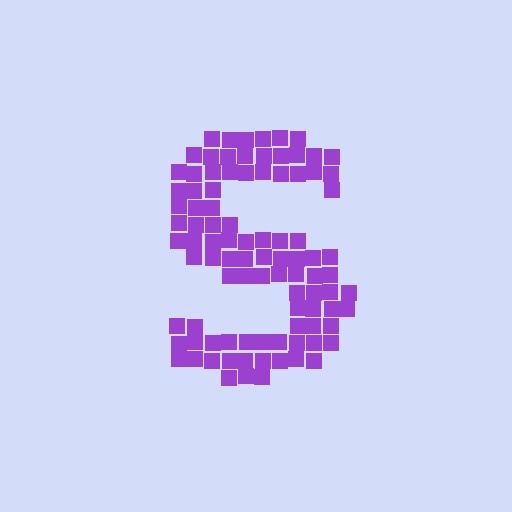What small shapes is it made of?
It is made of small squares.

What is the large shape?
The large shape is the letter S.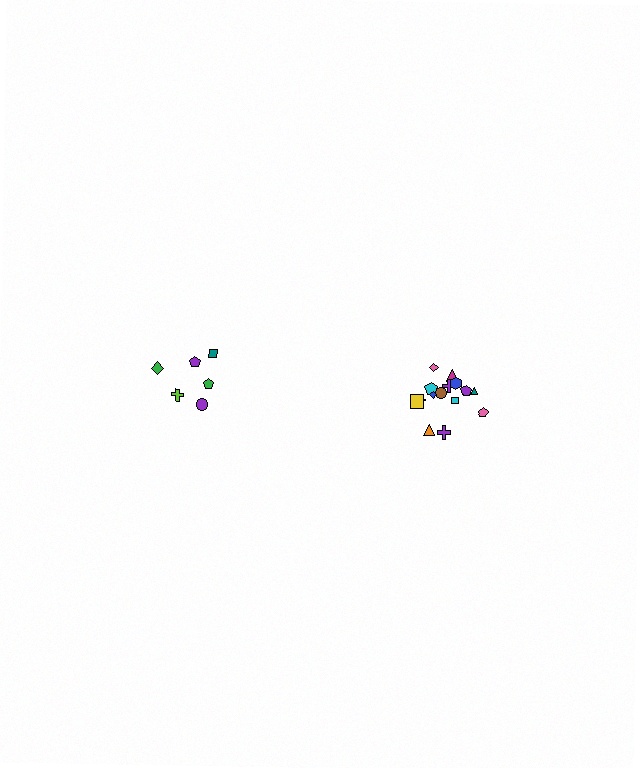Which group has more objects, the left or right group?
The right group.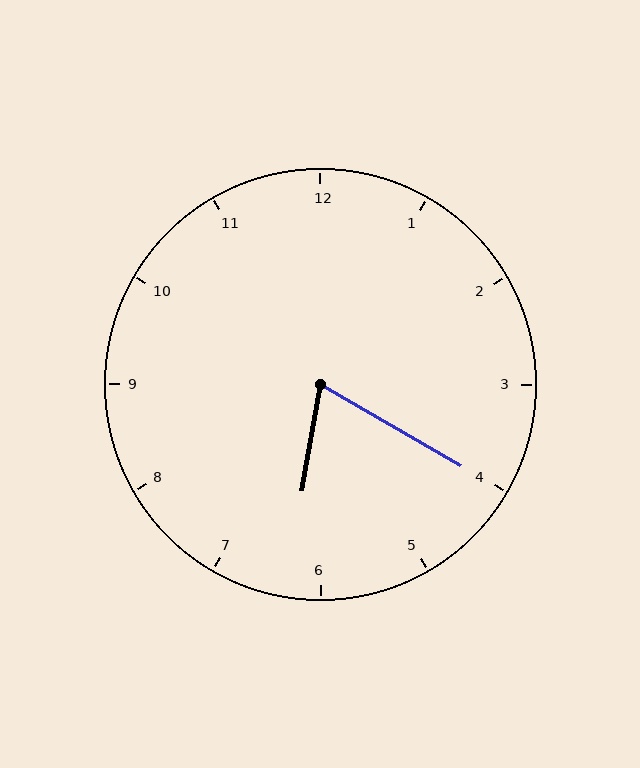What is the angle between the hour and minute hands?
Approximately 70 degrees.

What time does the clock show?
6:20.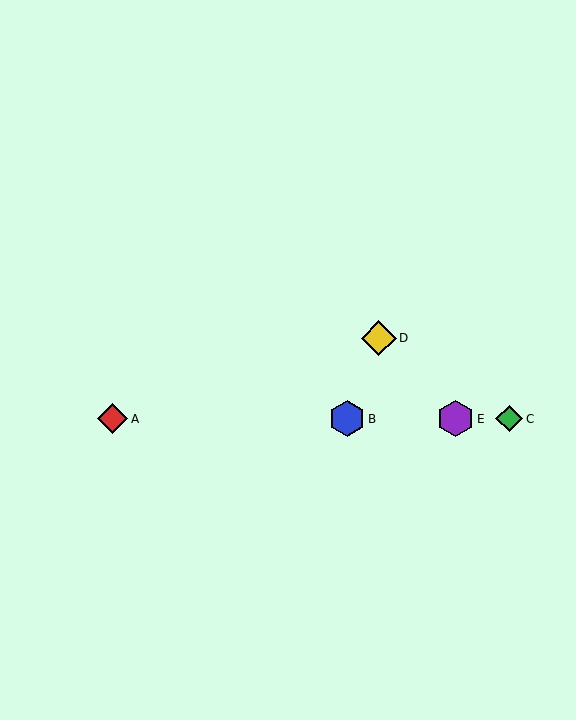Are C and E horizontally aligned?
Yes, both are at y≈419.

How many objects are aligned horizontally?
4 objects (A, B, C, E) are aligned horizontally.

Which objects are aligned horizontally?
Objects A, B, C, E are aligned horizontally.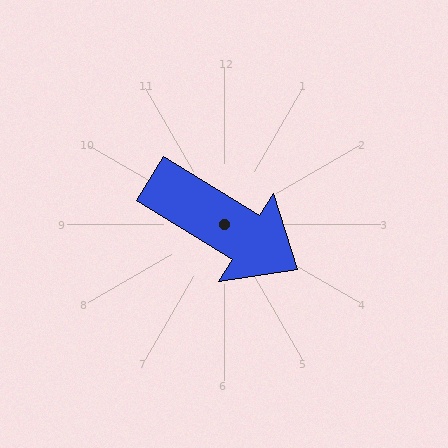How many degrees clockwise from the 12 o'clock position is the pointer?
Approximately 122 degrees.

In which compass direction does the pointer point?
Southeast.